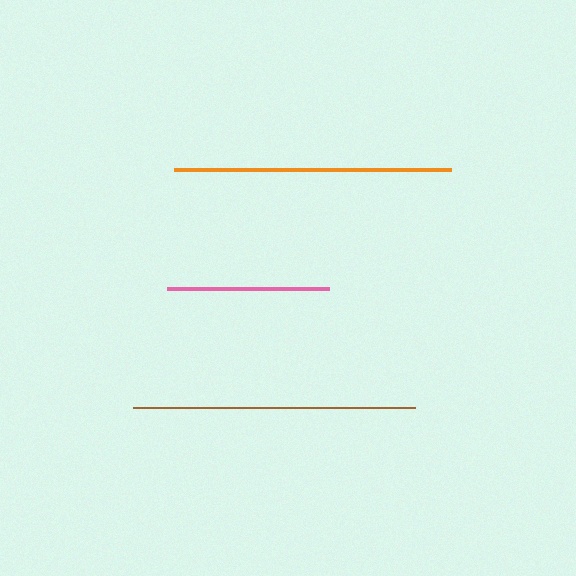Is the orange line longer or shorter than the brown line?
The brown line is longer than the orange line.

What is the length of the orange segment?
The orange segment is approximately 277 pixels long.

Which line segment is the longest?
The brown line is the longest at approximately 282 pixels.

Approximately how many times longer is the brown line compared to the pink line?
The brown line is approximately 1.7 times the length of the pink line.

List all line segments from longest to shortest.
From longest to shortest: brown, orange, pink.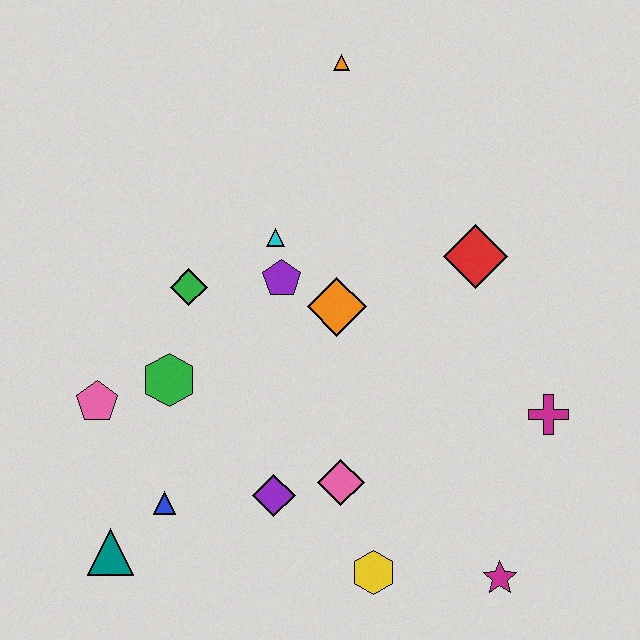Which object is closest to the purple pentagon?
The cyan triangle is closest to the purple pentagon.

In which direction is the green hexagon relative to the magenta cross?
The green hexagon is to the left of the magenta cross.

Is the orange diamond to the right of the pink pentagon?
Yes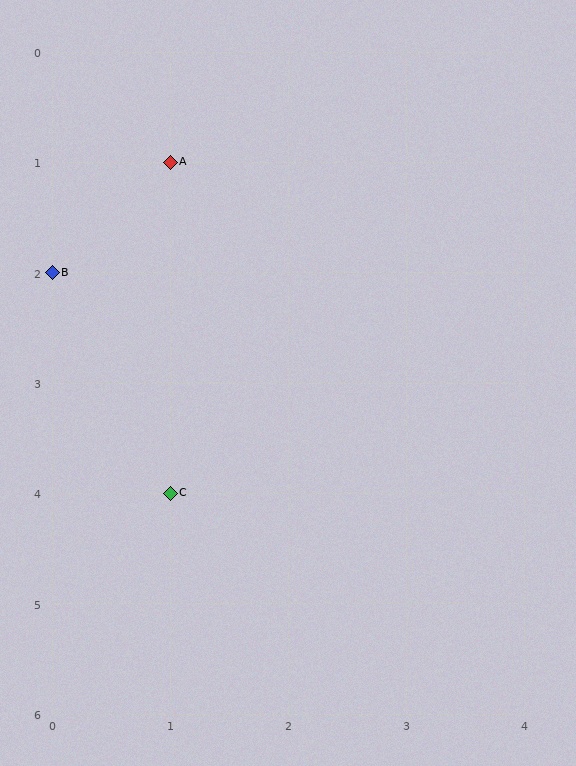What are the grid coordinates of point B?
Point B is at grid coordinates (0, 2).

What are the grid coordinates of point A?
Point A is at grid coordinates (1, 1).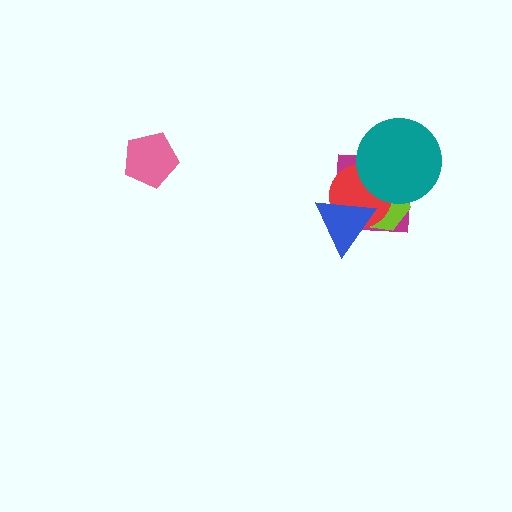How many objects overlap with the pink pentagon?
0 objects overlap with the pink pentagon.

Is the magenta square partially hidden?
Yes, it is partially covered by another shape.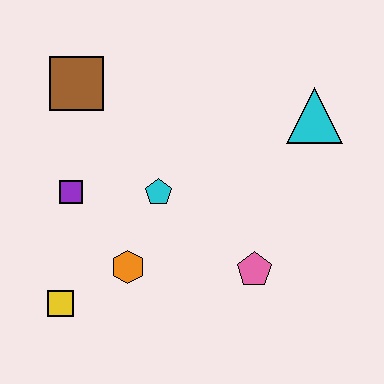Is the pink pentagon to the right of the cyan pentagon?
Yes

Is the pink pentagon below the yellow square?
No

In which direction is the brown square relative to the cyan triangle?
The brown square is to the left of the cyan triangle.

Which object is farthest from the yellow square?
The cyan triangle is farthest from the yellow square.